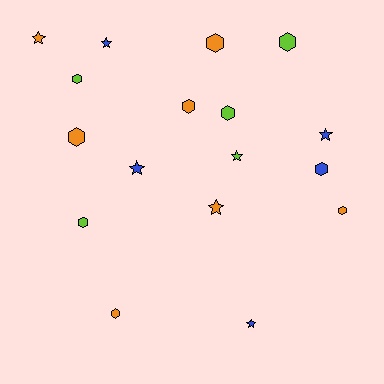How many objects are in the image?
There are 17 objects.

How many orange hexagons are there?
There are 5 orange hexagons.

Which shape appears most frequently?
Hexagon, with 10 objects.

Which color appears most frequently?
Orange, with 7 objects.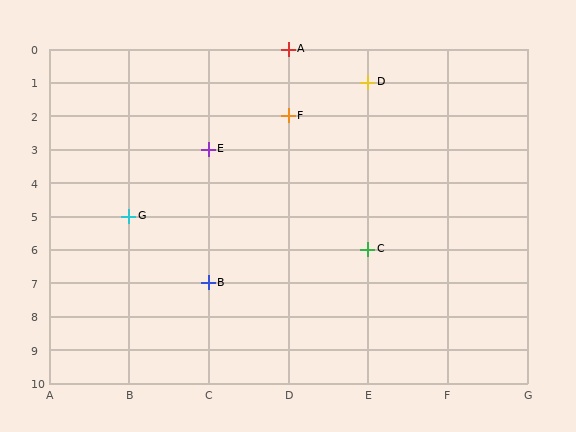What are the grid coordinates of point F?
Point F is at grid coordinates (D, 2).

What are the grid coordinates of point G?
Point G is at grid coordinates (B, 5).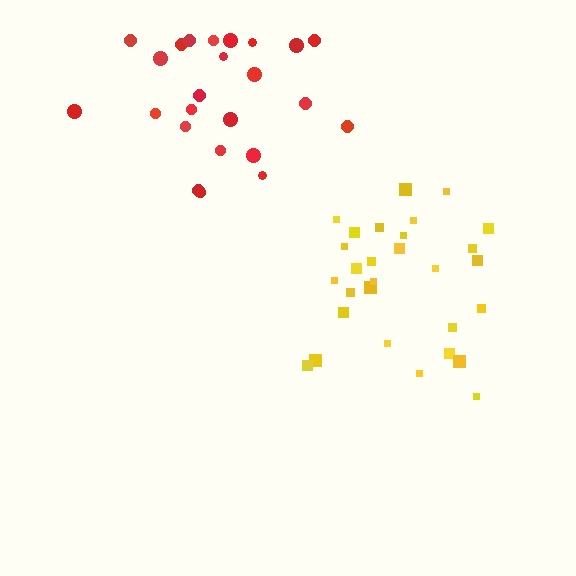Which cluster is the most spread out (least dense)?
Red.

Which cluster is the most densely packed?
Yellow.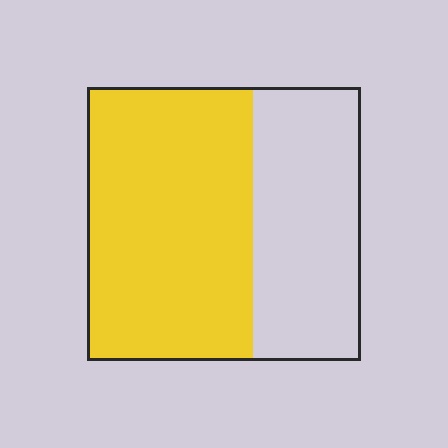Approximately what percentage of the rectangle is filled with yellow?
Approximately 60%.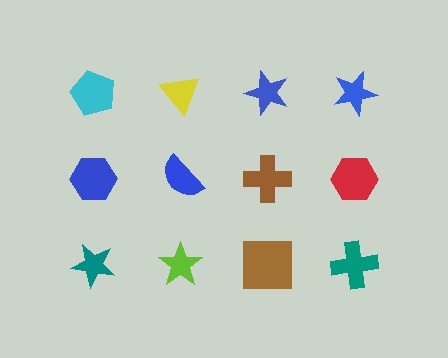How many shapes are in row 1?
4 shapes.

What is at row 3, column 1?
A teal star.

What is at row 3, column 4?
A teal cross.